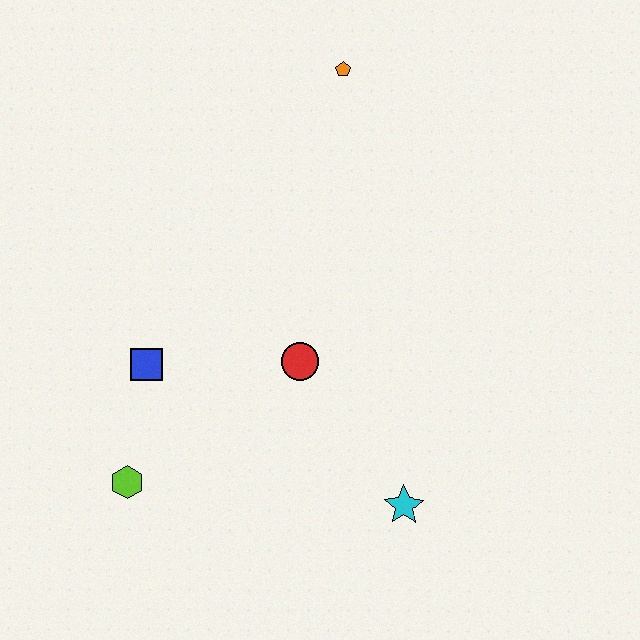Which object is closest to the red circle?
The blue square is closest to the red circle.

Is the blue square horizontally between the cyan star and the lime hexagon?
Yes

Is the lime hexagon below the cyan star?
No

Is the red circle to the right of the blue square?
Yes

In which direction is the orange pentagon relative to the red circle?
The orange pentagon is above the red circle.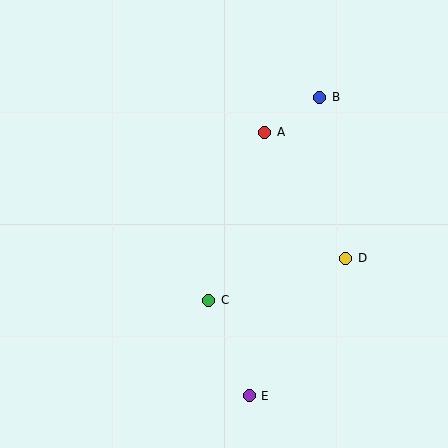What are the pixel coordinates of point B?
Point B is at (320, 97).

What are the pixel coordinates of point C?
Point C is at (209, 300).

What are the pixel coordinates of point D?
Point D is at (346, 258).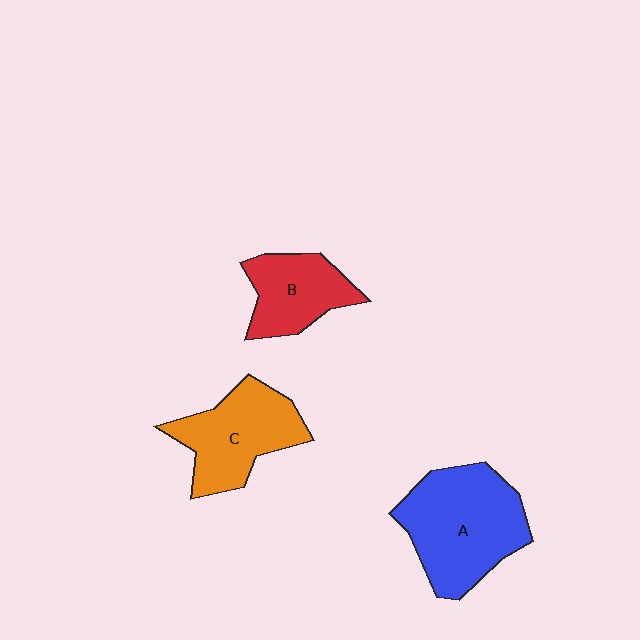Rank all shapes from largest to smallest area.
From largest to smallest: A (blue), C (orange), B (red).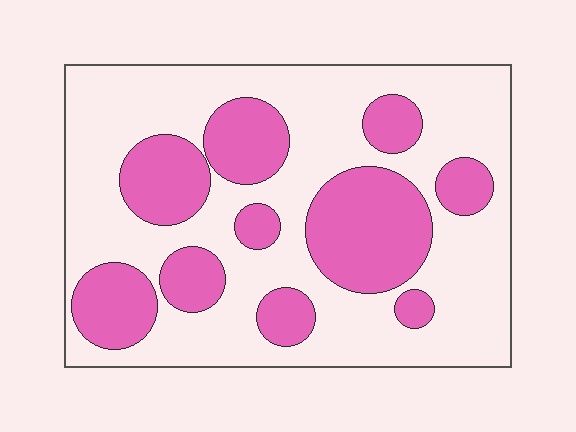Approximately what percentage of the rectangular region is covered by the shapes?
Approximately 35%.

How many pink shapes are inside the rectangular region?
10.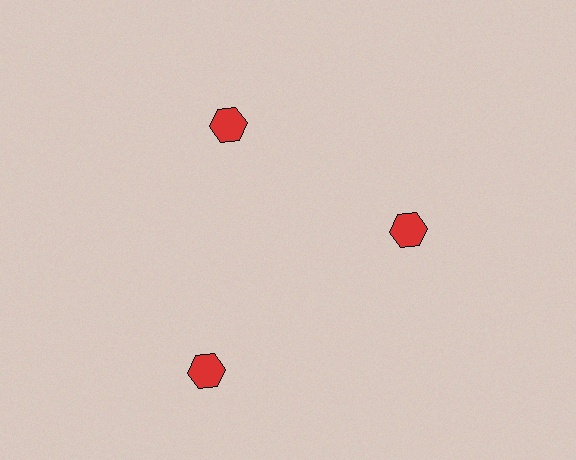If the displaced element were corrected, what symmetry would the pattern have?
It would have 3-fold rotational symmetry — the pattern would map onto itself every 120 degrees.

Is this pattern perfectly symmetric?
No. The 3 red hexagons are arranged in a ring, but one element near the 7 o'clock position is pushed outward from the center, breaking the 3-fold rotational symmetry.